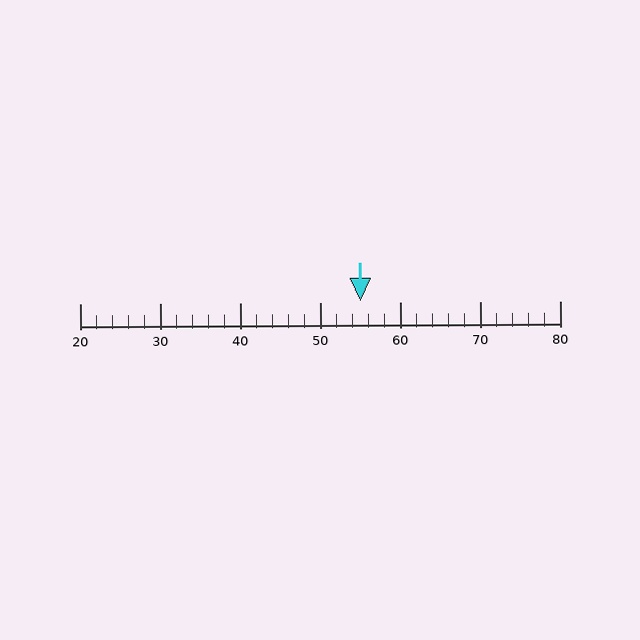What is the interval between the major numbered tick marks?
The major tick marks are spaced 10 units apart.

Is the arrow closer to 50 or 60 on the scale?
The arrow is closer to 60.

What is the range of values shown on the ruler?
The ruler shows values from 20 to 80.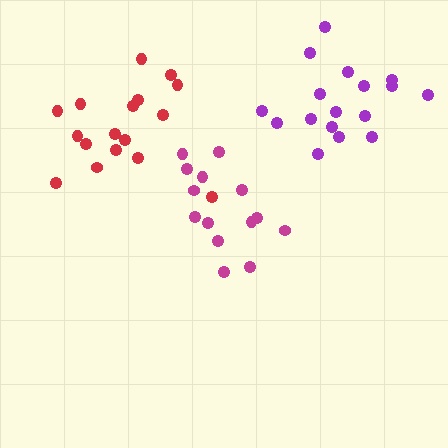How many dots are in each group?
Group 1: 17 dots, Group 2: 17 dots, Group 3: 14 dots (48 total).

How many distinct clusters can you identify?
There are 3 distinct clusters.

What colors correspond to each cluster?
The clusters are colored: purple, red, magenta.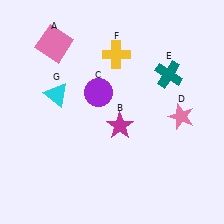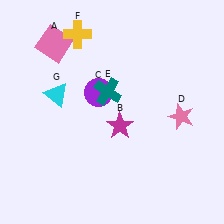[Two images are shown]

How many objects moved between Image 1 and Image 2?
2 objects moved between the two images.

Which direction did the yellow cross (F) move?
The yellow cross (F) moved left.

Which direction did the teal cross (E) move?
The teal cross (E) moved left.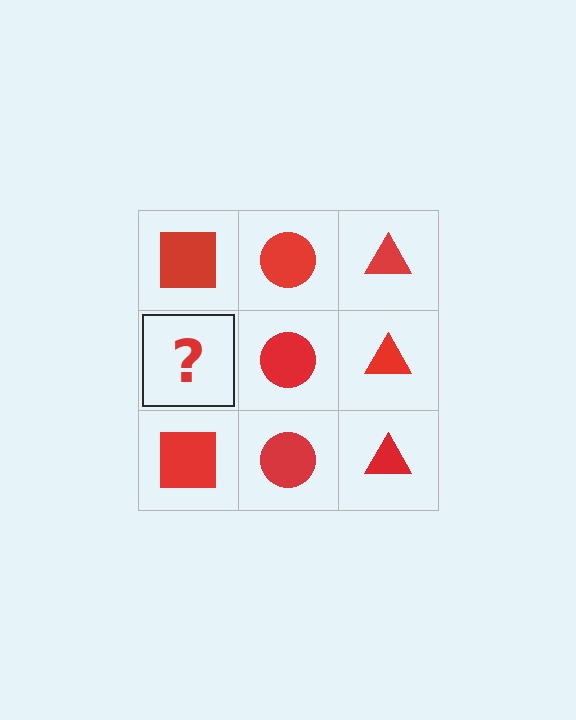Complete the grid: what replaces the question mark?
The question mark should be replaced with a red square.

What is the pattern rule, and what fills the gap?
The rule is that each column has a consistent shape. The gap should be filled with a red square.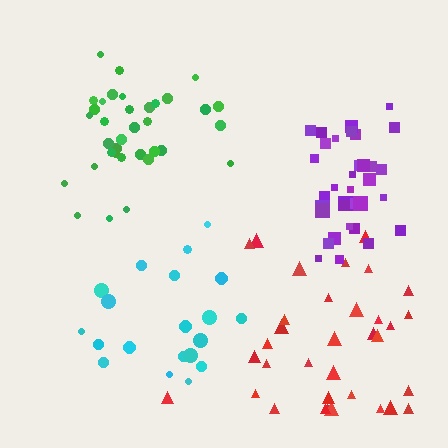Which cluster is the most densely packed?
Green.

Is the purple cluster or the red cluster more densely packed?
Purple.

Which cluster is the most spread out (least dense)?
Red.